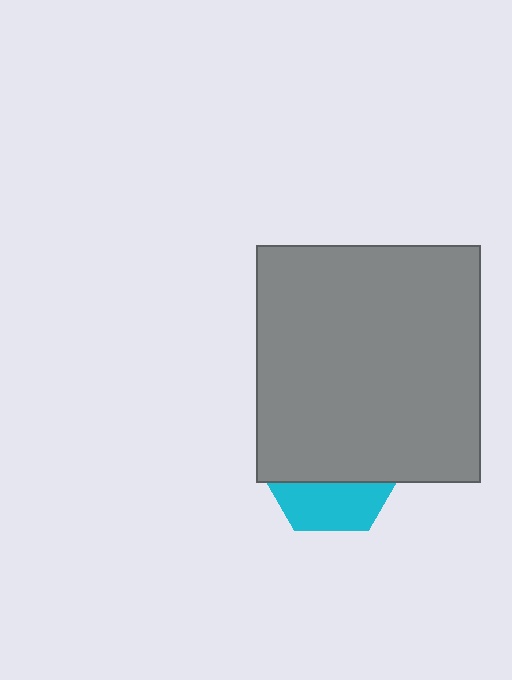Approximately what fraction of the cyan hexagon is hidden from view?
Roughly 66% of the cyan hexagon is hidden behind the gray rectangle.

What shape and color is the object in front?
The object in front is a gray rectangle.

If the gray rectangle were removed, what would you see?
You would see the complete cyan hexagon.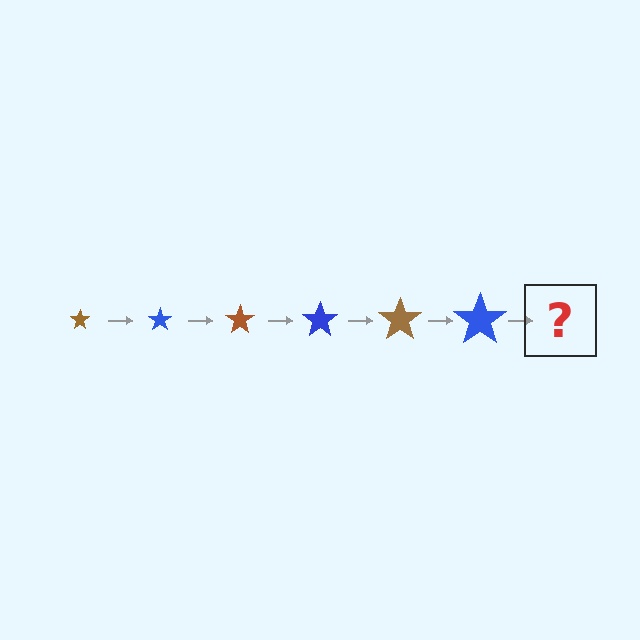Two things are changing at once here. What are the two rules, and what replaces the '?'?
The two rules are that the star grows larger each step and the color cycles through brown and blue. The '?' should be a brown star, larger than the previous one.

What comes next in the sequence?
The next element should be a brown star, larger than the previous one.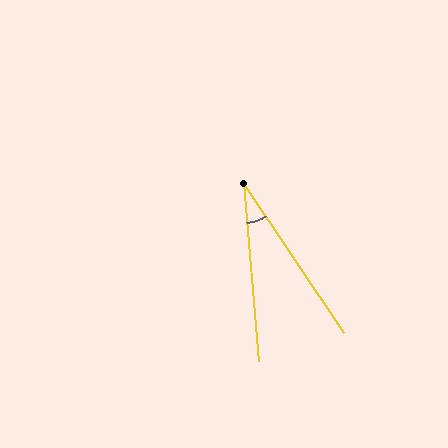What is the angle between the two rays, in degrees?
Approximately 29 degrees.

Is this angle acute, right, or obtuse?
It is acute.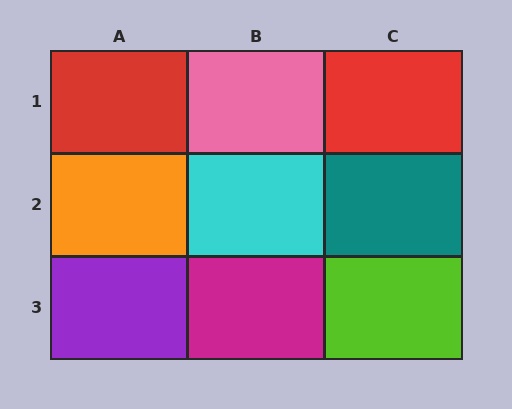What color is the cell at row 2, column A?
Orange.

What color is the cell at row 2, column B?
Cyan.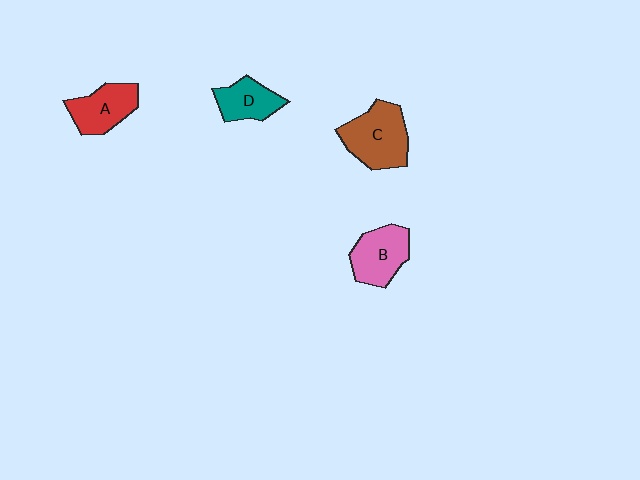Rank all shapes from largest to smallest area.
From largest to smallest: C (brown), B (pink), A (red), D (teal).